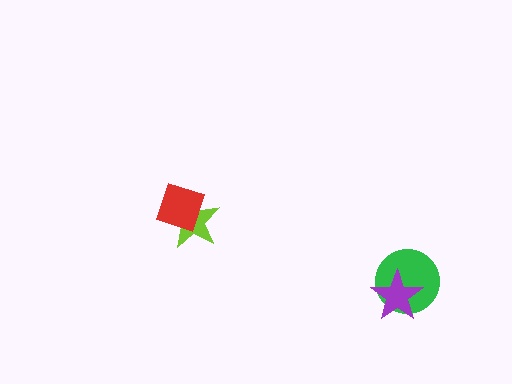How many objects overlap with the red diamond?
1 object overlaps with the red diamond.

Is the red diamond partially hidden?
No, no other shape covers it.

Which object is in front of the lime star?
The red diamond is in front of the lime star.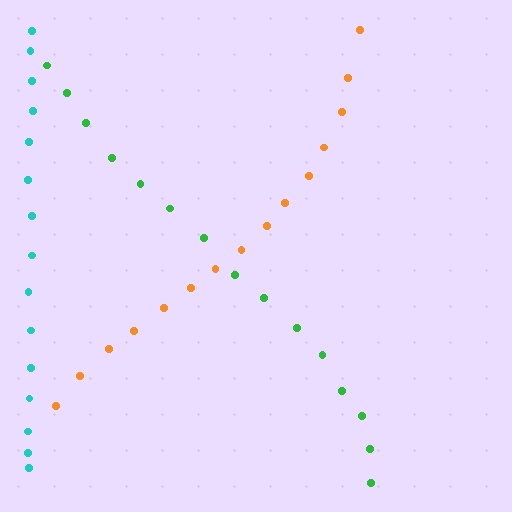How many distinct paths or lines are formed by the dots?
There are 3 distinct paths.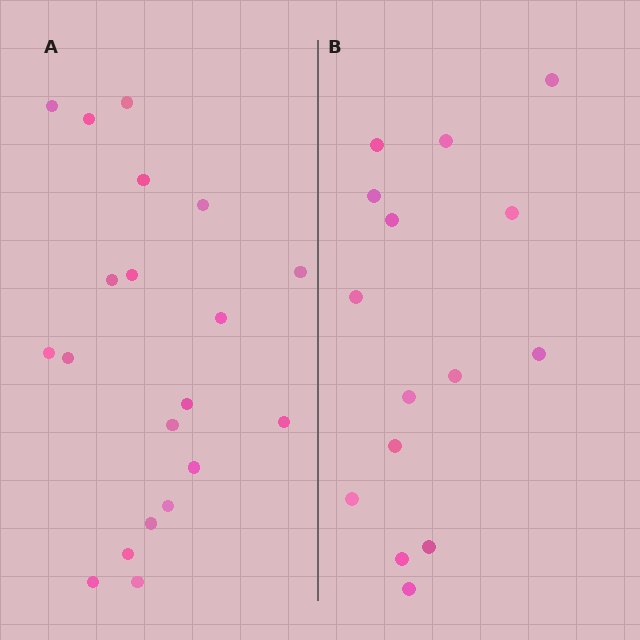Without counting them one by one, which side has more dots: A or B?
Region A (the left region) has more dots.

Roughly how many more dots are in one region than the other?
Region A has about 5 more dots than region B.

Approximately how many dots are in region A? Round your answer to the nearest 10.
About 20 dots.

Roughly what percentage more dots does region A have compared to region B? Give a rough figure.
About 35% more.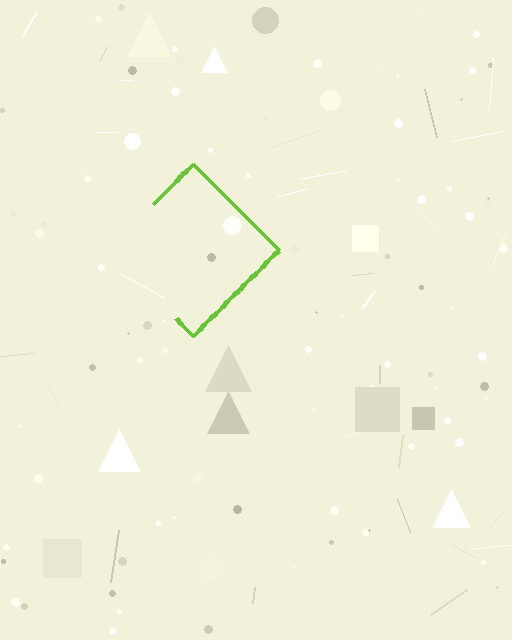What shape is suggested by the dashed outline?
The dashed outline suggests a diamond.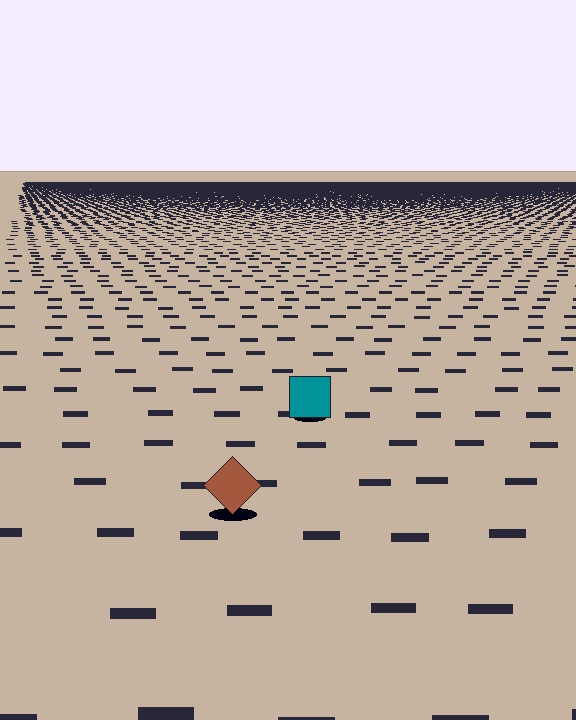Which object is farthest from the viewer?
The teal square is farthest from the viewer. It appears smaller and the ground texture around it is denser.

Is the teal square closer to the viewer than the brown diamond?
No. The brown diamond is closer — you can tell from the texture gradient: the ground texture is coarser near it.